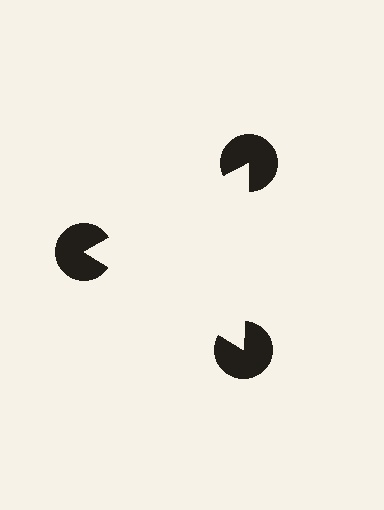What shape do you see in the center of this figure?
An illusory triangle — its edges are inferred from the aligned wedge cuts in the pac-man discs, not physically drawn.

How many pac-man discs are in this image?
There are 3 — one at each vertex of the illusory triangle.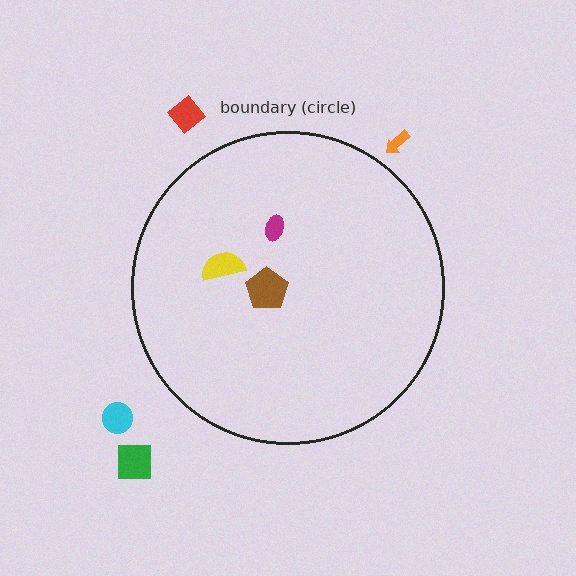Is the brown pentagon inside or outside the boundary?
Inside.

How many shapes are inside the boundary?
3 inside, 4 outside.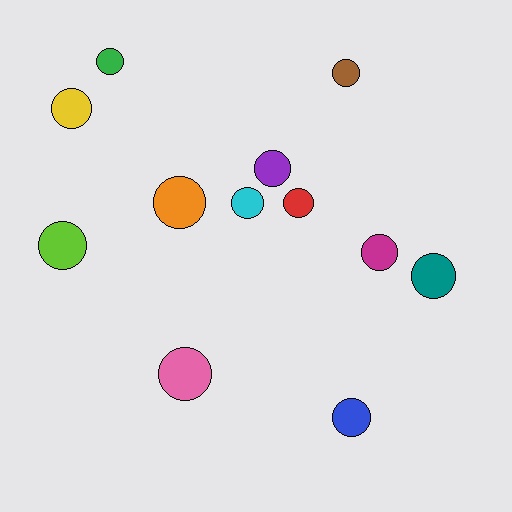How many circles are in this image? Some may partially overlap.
There are 12 circles.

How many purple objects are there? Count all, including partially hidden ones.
There is 1 purple object.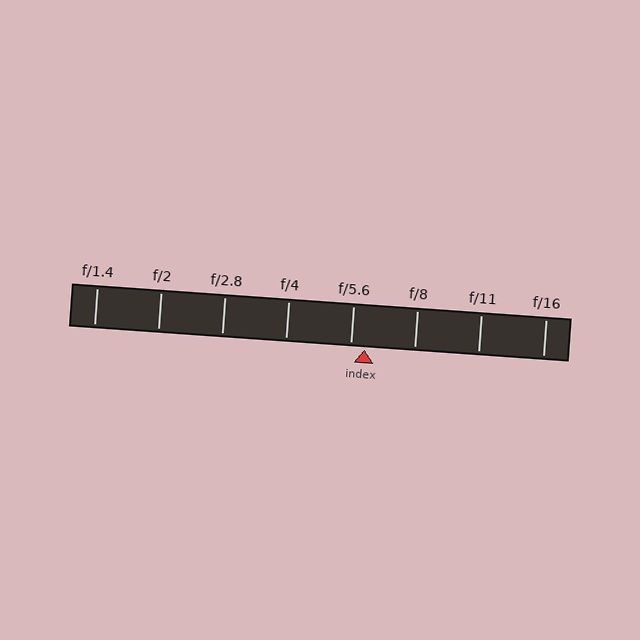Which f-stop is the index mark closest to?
The index mark is closest to f/5.6.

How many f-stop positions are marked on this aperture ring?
There are 8 f-stop positions marked.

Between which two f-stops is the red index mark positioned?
The index mark is between f/5.6 and f/8.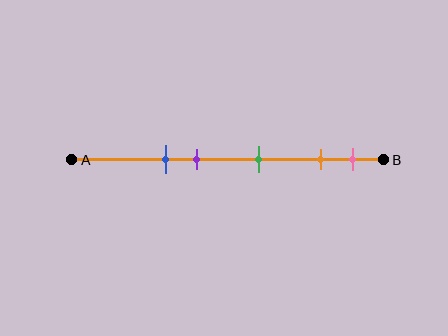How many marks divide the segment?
There are 5 marks dividing the segment.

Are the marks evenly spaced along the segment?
No, the marks are not evenly spaced.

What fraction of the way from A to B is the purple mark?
The purple mark is approximately 40% (0.4) of the way from A to B.